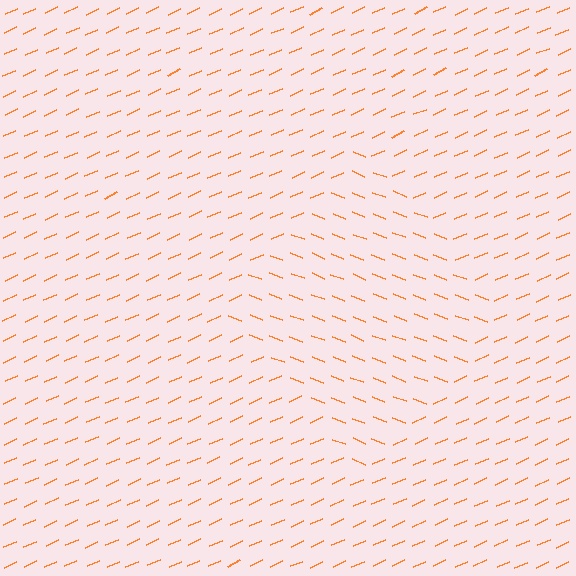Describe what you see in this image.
The image is filled with small orange line segments. A diamond region in the image has lines oriented differently from the surrounding lines, creating a visible texture boundary.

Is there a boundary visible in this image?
Yes, there is a texture boundary formed by a change in line orientation.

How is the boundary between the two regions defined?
The boundary is defined purely by a change in line orientation (approximately 45 degrees difference). All lines are the same color and thickness.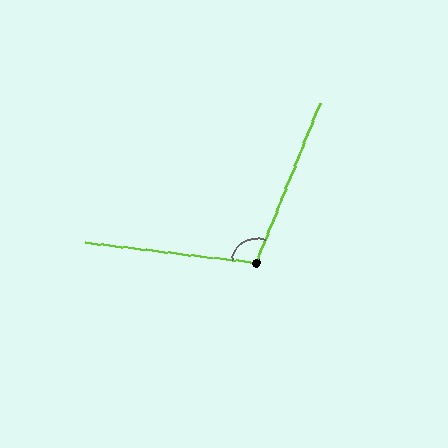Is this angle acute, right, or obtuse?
It is obtuse.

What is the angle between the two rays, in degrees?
Approximately 105 degrees.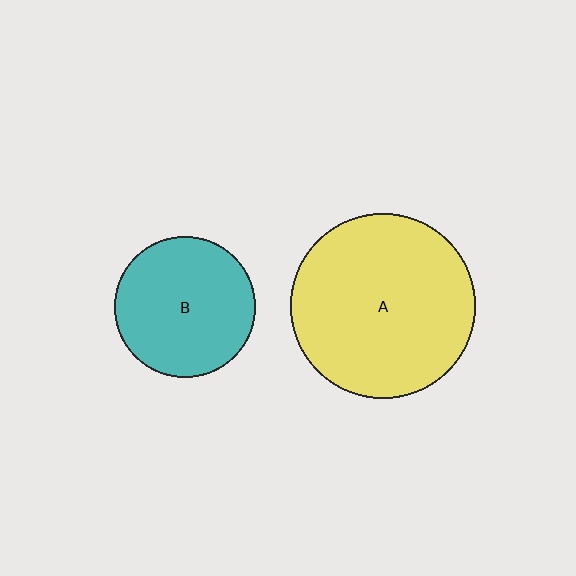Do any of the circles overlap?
No, none of the circles overlap.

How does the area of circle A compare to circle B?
Approximately 1.7 times.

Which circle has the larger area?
Circle A (yellow).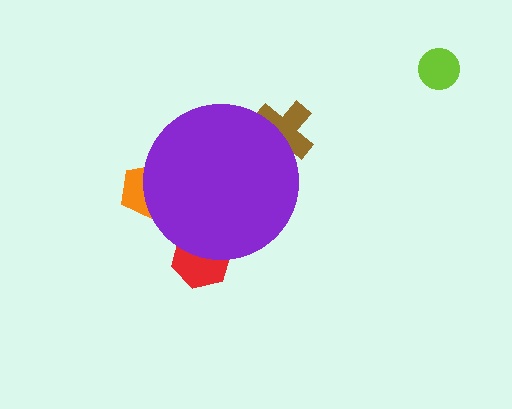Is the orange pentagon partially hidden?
Yes, the orange pentagon is partially hidden behind the purple circle.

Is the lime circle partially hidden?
No, the lime circle is fully visible.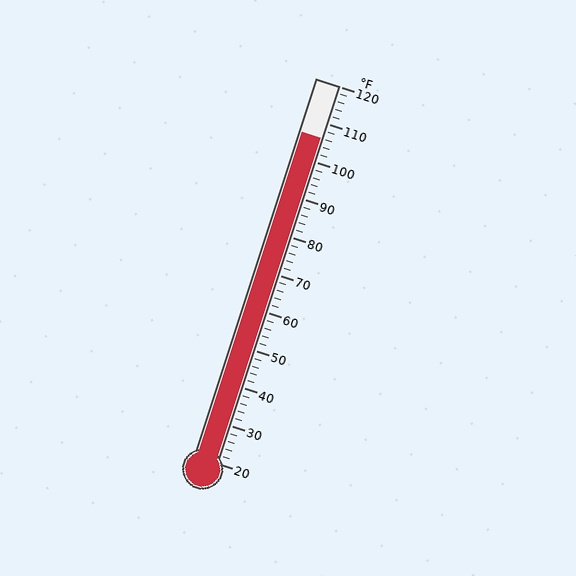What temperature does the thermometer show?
The thermometer shows approximately 106°F.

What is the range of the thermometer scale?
The thermometer scale ranges from 20°F to 120°F.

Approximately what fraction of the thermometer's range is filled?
The thermometer is filled to approximately 85% of its range.